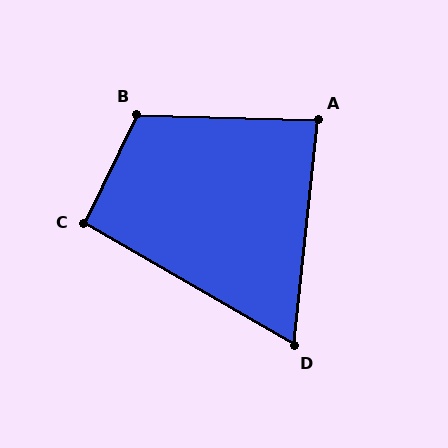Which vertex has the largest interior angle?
B, at approximately 114 degrees.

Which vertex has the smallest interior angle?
D, at approximately 66 degrees.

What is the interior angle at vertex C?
Approximately 94 degrees (approximately right).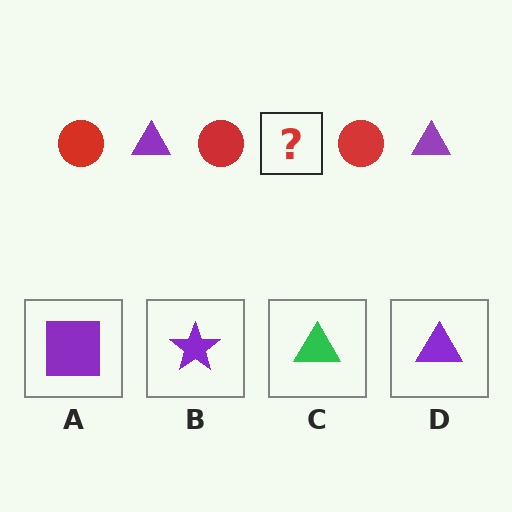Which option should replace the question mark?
Option D.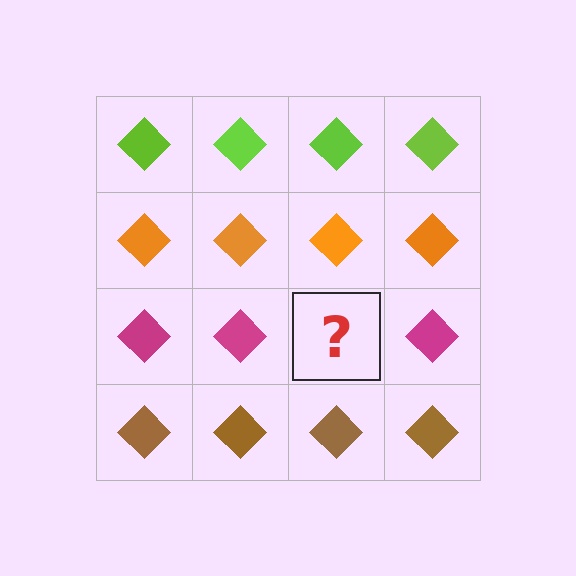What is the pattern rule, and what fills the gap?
The rule is that each row has a consistent color. The gap should be filled with a magenta diamond.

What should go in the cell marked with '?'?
The missing cell should contain a magenta diamond.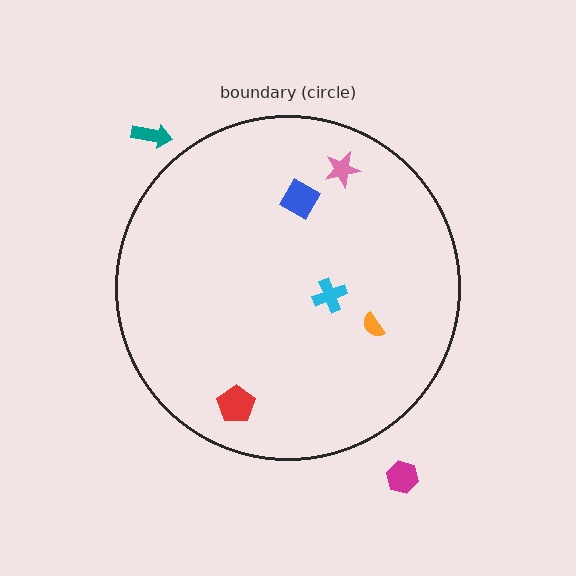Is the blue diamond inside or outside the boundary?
Inside.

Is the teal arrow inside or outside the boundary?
Outside.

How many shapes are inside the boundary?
5 inside, 2 outside.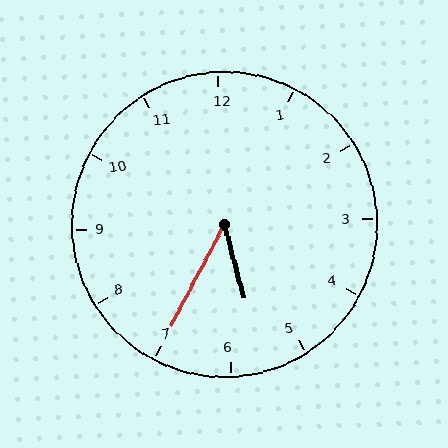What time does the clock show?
5:35.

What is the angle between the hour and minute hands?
Approximately 42 degrees.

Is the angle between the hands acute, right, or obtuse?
It is acute.